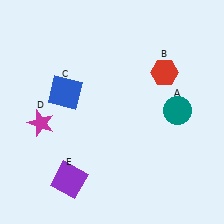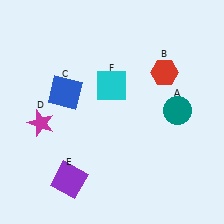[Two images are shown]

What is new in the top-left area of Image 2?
A cyan square (F) was added in the top-left area of Image 2.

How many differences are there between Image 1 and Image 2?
There is 1 difference between the two images.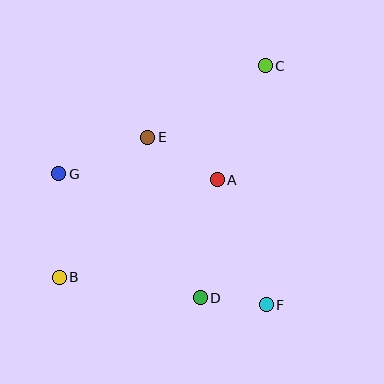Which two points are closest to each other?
Points D and F are closest to each other.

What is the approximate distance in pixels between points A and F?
The distance between A and F is approximately 134 pixels.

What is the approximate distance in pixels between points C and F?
The distance between C and F is approximately 239 pixels.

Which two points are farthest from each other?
Points B and C are farthest from each other.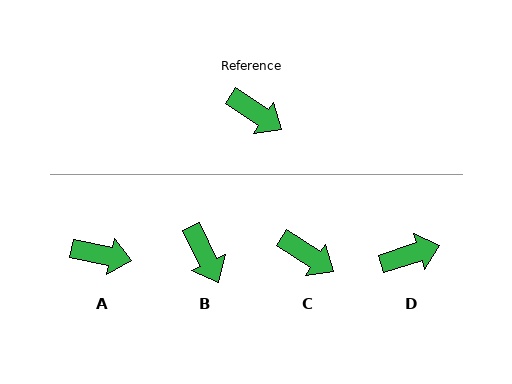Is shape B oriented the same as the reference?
No, it is off by about 31 degrees.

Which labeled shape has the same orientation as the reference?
C.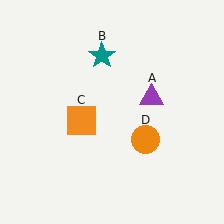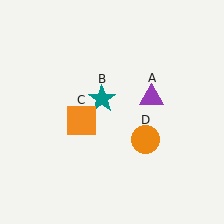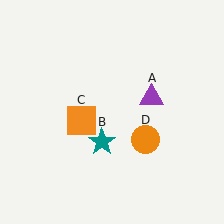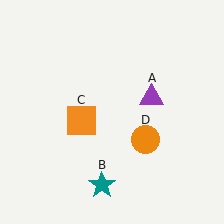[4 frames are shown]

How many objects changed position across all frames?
1 object changed position: teal star (object B).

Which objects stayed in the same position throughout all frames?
Purple triangle (object A) and orange square (object C) and orange circle (object D) remained stationary.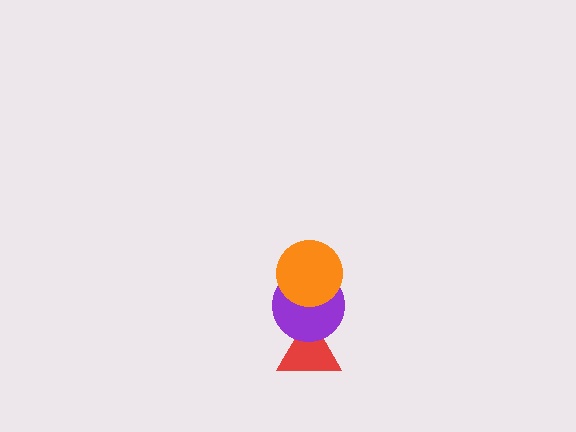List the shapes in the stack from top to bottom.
From top to bottom: the orange circle, the purple circle, the red triangle.